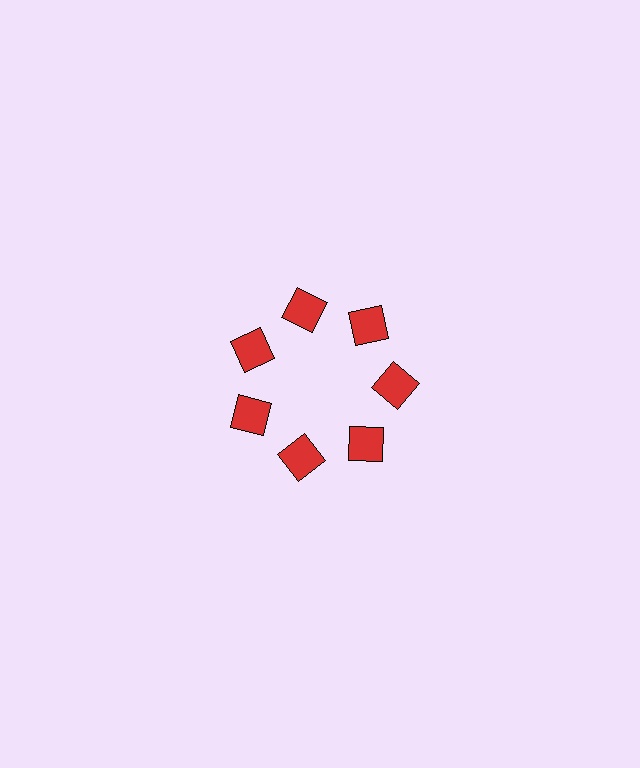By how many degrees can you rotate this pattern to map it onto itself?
The pattern maps onto itself every 51 degrees of rotation.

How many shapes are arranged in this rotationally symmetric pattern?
There are 7 shapes, arranged in 7 groups of 1.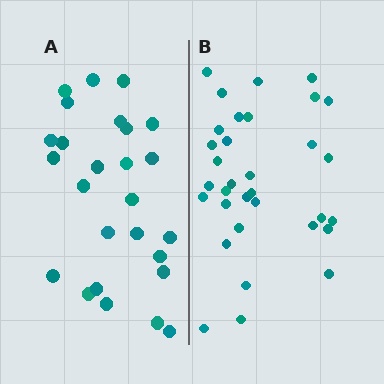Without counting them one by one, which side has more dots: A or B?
Region B (the right region) has more dots.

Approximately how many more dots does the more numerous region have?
Region B has roughly 8 or so more dots than region A.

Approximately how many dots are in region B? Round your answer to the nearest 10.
About 30 dots. (The exact count is 33, which rounds to 30.)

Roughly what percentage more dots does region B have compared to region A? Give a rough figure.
About 25% more.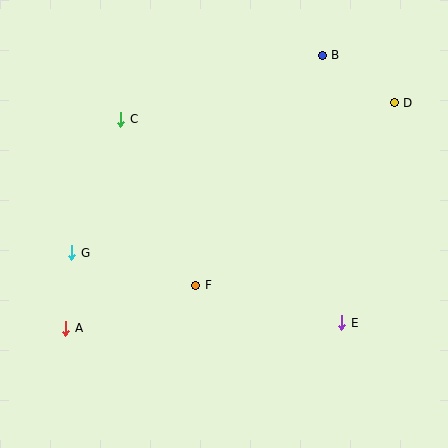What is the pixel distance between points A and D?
The distance between A and D is 399 pixels.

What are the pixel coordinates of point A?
Point A is at (66, 328).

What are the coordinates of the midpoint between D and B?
The midpoint between D and B is at (358, 79).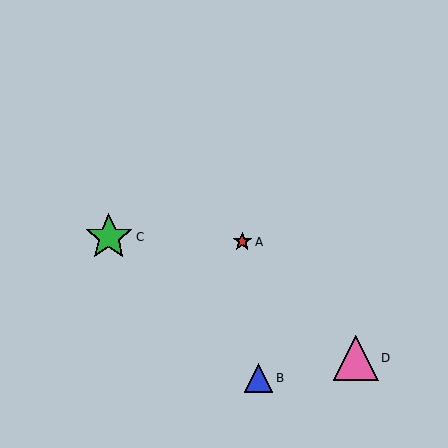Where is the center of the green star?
The center of the green star is at (109, 237).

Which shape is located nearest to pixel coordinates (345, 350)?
The pink triangle (labeled D) at (356, 358) is nearest to that location.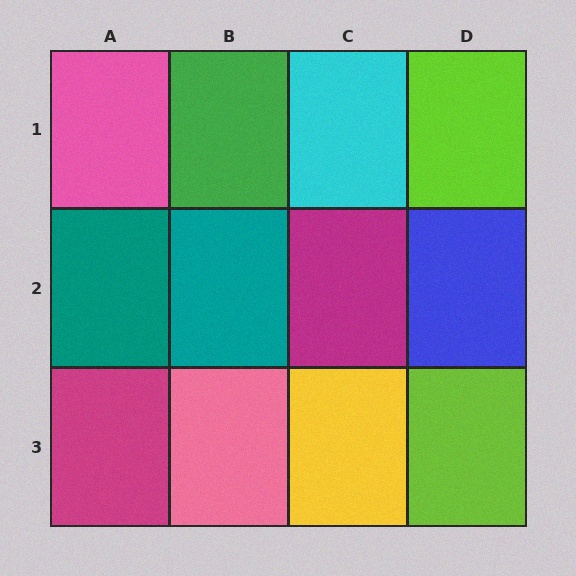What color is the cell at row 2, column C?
Magenta.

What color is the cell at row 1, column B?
Green.